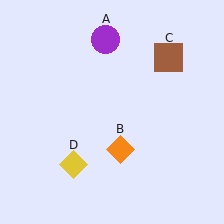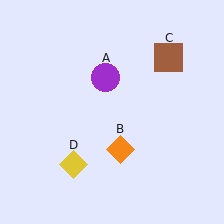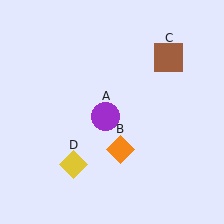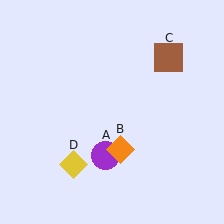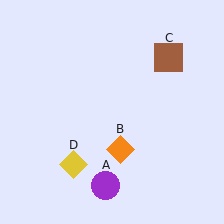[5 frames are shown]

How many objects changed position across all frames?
1 object changed position: purple circle (object A).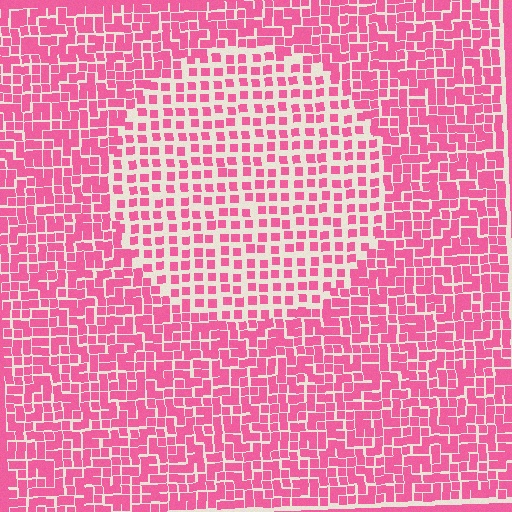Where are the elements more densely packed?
The elements are more densely packed outside the circle boundary.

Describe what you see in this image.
The image contains small pink elements arranged at two different densities. A circle-shaped region is visible where the elements are less densely packed than the surrounding area.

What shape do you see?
I see a circle.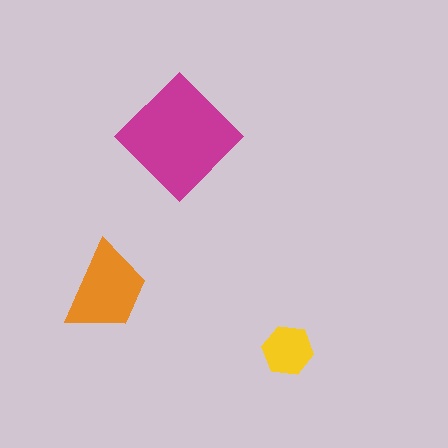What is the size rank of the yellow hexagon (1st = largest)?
3rd.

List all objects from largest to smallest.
The magenta diamond, the orange trapezoid, the yellow hexagon.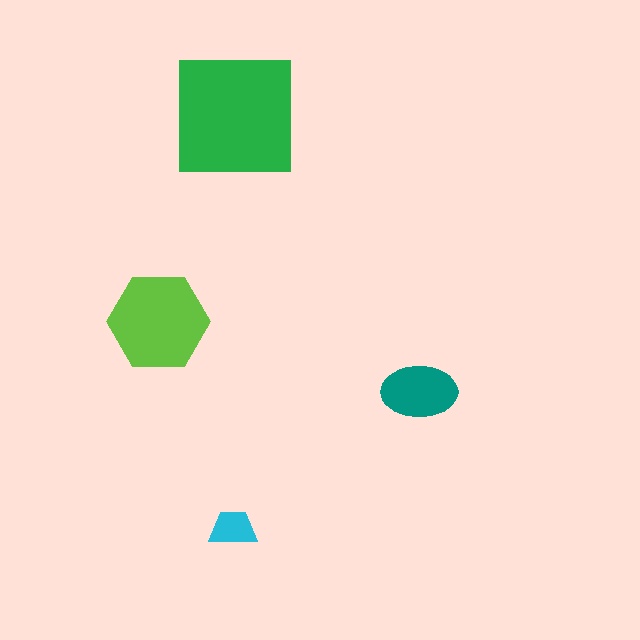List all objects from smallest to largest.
The cyan trapezoid, the teal ellipse, the lime hexagon, the green square.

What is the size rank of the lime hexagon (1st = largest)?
2nd.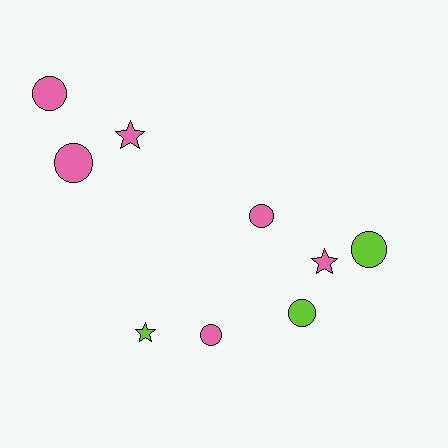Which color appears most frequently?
Pink, with 6 objects.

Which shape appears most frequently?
Circle, with 6 objects.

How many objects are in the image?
There are 9 objects.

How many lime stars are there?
There is 1 lime star.